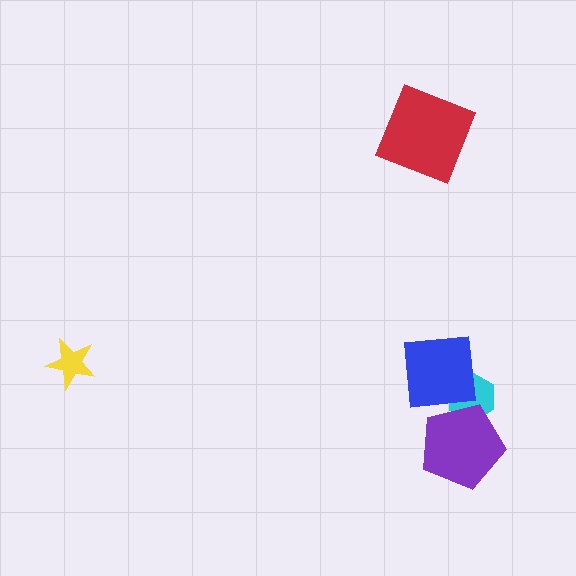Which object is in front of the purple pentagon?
The blue square is in front of the purple pentagon.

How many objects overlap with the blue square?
2 objects overlap with the blue square.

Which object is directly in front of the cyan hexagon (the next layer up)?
The purple pentagon is directly in front of the cyan hexagon.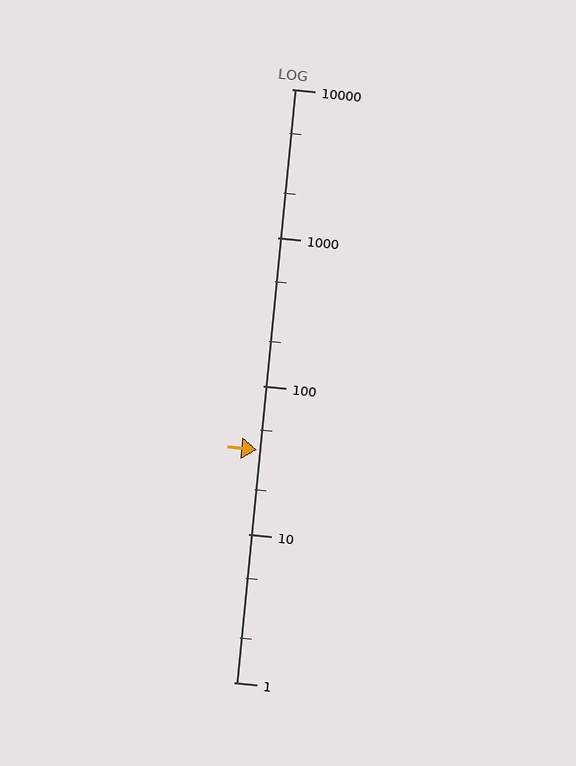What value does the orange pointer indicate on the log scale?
The pointer indicates approximately 37.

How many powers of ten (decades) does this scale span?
The scale spans 4 decades, from 1 to 10000.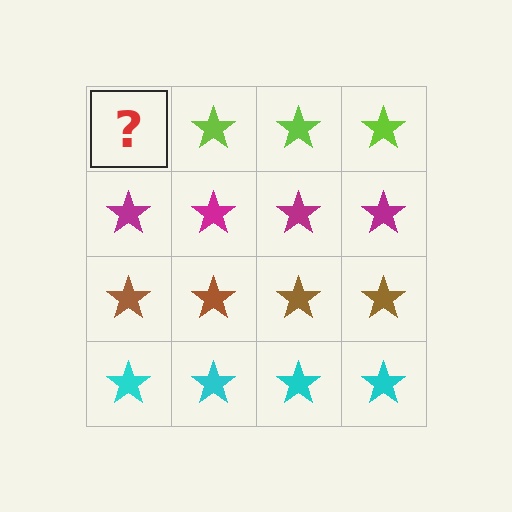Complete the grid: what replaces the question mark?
The question mark should be replaced with a lime star.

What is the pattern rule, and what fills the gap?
The rule is that each row has a consistent color. The gap should be filled with a lime star.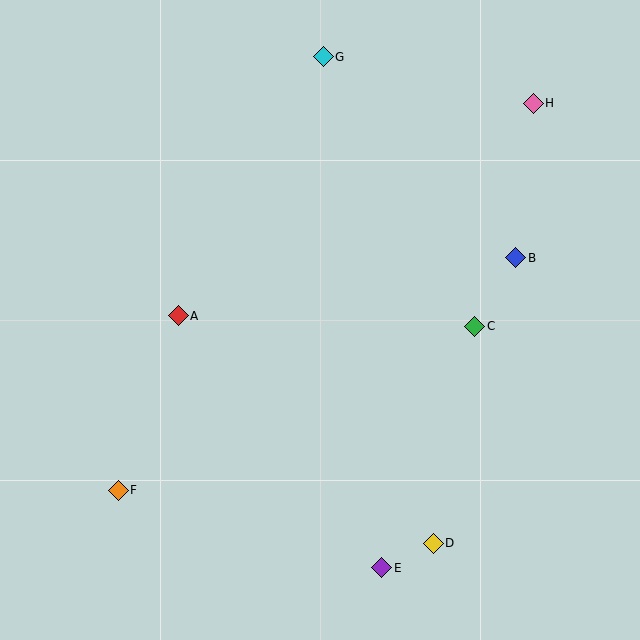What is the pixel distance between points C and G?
The distance between C and G is 309 pixels.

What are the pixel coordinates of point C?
Point C is at (475, 326).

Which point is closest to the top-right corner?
Point H is closest to the top-right corner.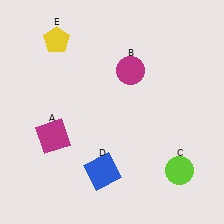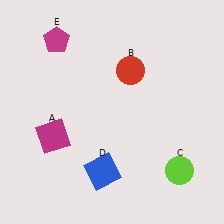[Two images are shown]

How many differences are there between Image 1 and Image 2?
There are 2 differences between the two images.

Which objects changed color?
B changed from magenta to red. E changed from yellow to magenta.